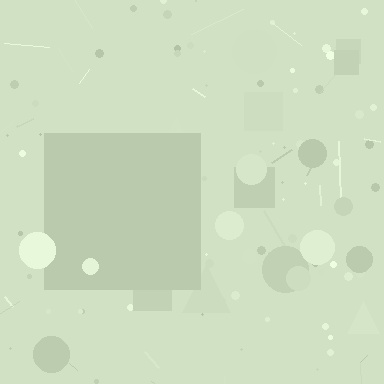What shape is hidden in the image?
A square is hidden in the image.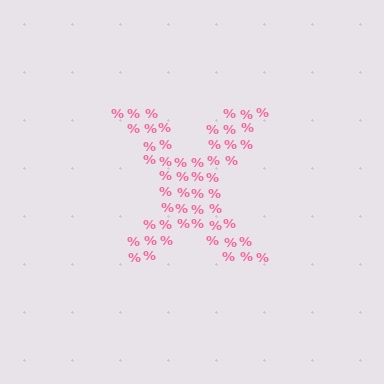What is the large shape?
The large shape is the letter X.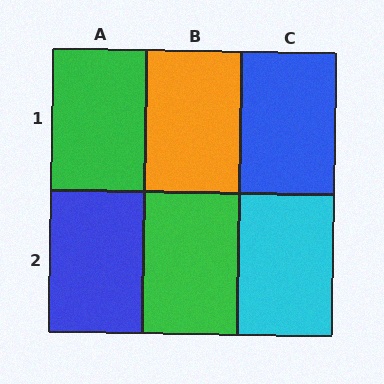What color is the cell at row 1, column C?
Blue.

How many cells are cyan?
1 cell is cyan.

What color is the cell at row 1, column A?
Green.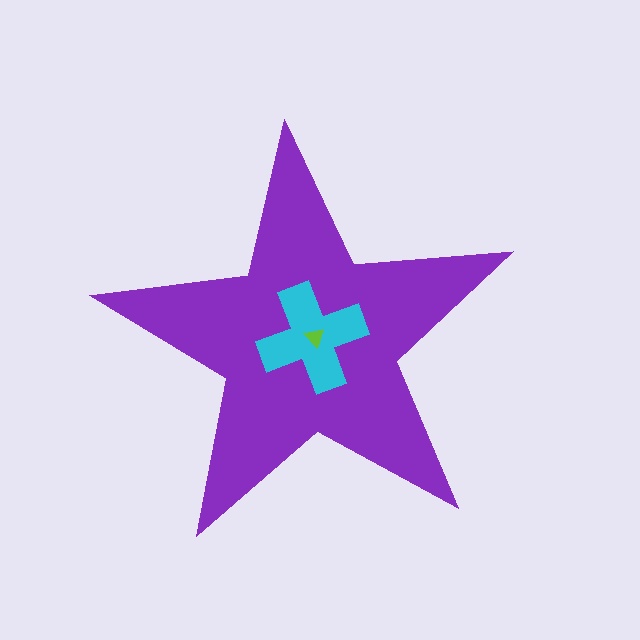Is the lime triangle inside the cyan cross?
Yes.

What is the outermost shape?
The purple star.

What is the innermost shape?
The lime triangle.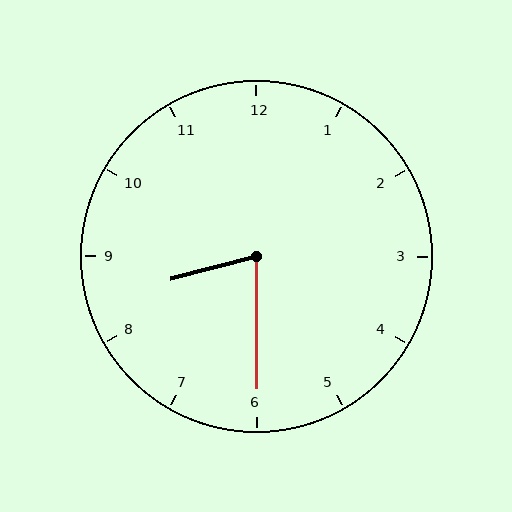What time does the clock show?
8:30.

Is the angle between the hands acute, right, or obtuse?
It is acute.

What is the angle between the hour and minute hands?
Approximately 75 degrees.